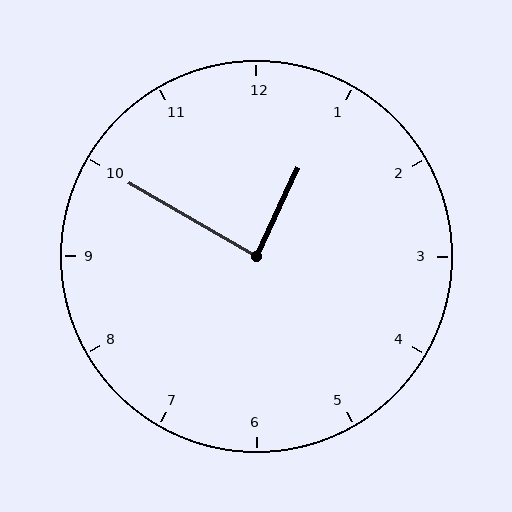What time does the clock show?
12:50.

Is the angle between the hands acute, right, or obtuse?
It is right.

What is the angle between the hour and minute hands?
Approximately 85 degrees.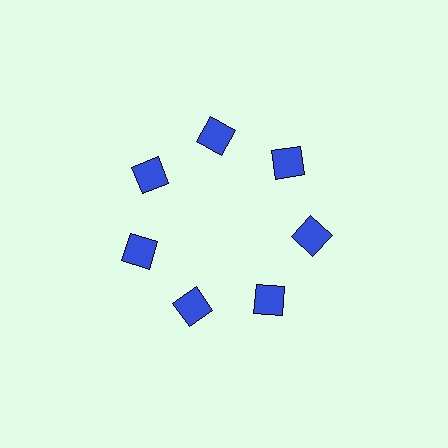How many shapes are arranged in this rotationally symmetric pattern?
There are 7 shapes, arranged in 7 groups of 1.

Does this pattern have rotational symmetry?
Yes, this pattern has 7-fold rotational symmetry. It looks the same after rotating 51 degrees around the center.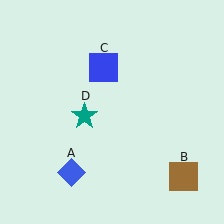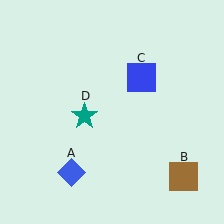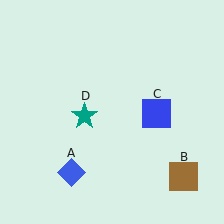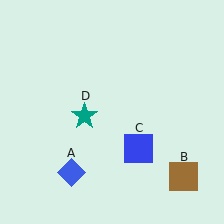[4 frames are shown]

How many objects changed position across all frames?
1 object changed position: blue square (object C).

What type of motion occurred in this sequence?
The blue square (object C) rotated clockwise around the center of the scene.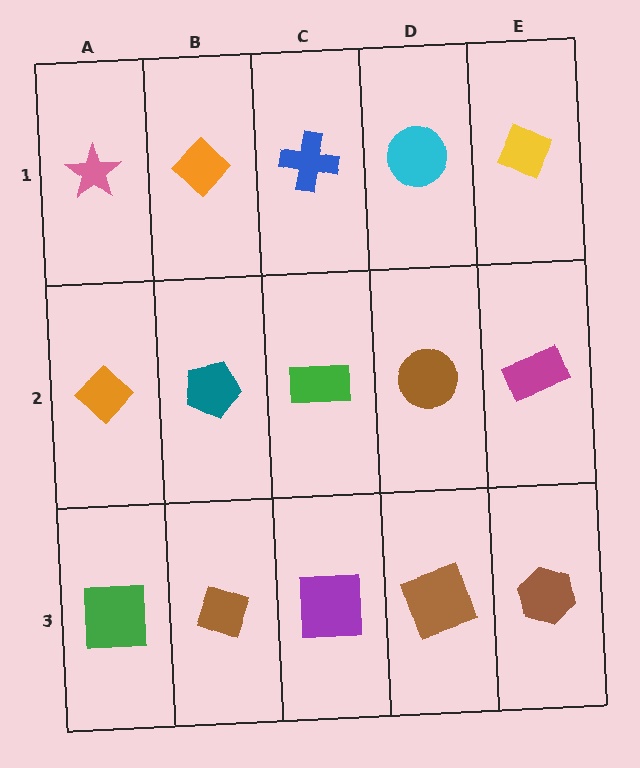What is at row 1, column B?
An orange diamond.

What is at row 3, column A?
A green square.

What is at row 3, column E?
A brown hexagon.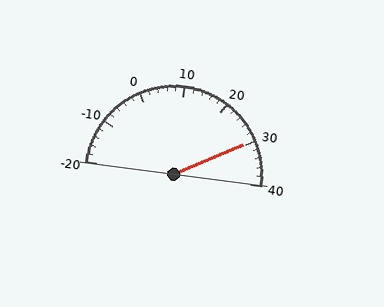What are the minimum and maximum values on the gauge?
The gauge ranges from -20 to 40.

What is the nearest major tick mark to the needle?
The nearest major tick mark is 30.